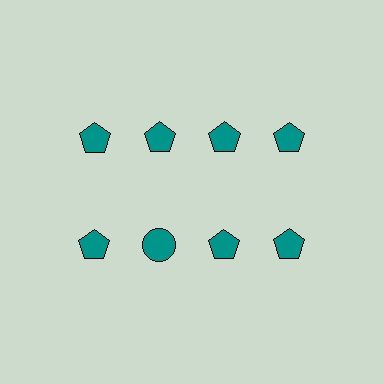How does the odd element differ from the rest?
It has a different shape: circle instead of pentagon.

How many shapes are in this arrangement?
There are 8 shapes arranged in a grid pattern.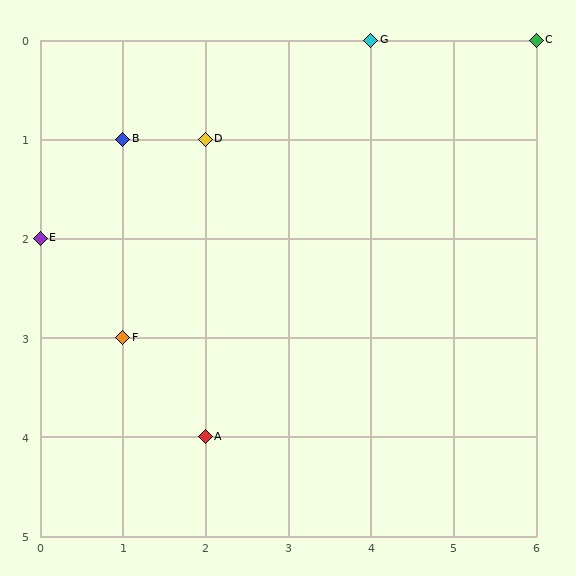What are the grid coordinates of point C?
Point C is at grid coordinates (6, 0).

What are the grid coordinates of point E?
Point E is at grid coordinates (0, 2).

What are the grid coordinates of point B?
Point B is at grid coordinates (1, 1).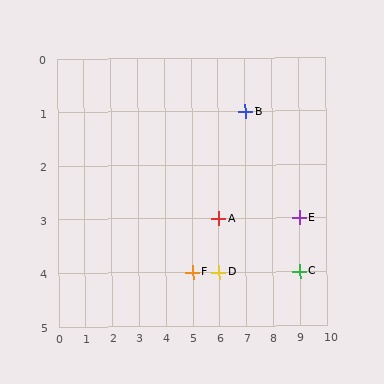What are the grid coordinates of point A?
Point A is at grid coordinates (6, 3).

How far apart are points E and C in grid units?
Points E and C are 1 row apart.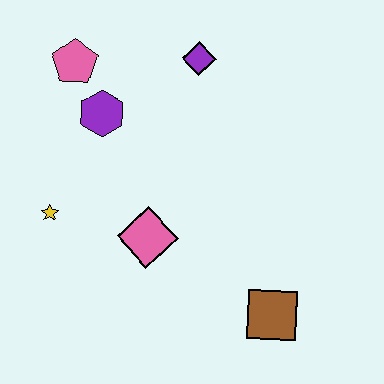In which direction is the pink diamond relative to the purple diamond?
The pink diamond is below the purple diamond.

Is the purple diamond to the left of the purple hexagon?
No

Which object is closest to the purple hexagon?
The pink pentagon is closest to the purple hexagon.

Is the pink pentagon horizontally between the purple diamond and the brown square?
No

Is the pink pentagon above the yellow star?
Yes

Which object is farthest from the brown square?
The pink pentagon is farthest from the brown square.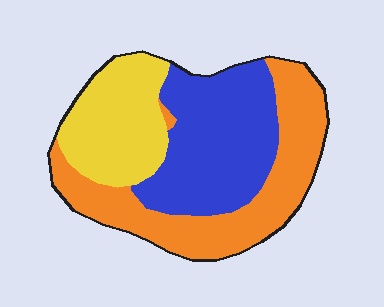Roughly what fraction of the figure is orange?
Orange takes up about three eighths (3/8) of the figure.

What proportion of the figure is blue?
Blue covers roughly 35% of the figure.